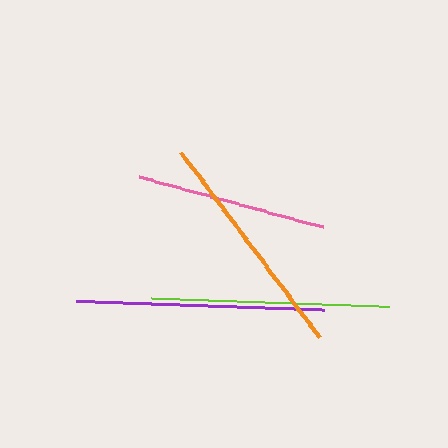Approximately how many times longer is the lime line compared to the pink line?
The lime line is approximately 1.2 times the length of the pink line.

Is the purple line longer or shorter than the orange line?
The purple line is longer than the orange line.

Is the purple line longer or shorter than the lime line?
The purple line is longer than the lime line.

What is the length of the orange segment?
The orange segment is approximately 231 pixels long.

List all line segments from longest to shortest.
From longest to shortest: purple, lime, orange, pink.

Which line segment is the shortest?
The pink line is the shortest at approximately 191 pixels.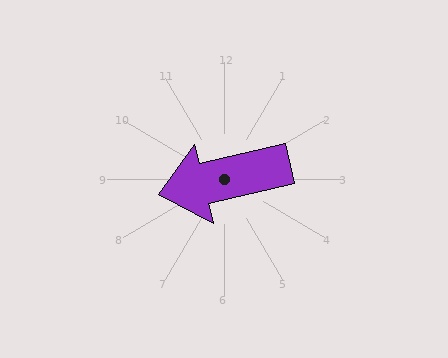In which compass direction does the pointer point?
West.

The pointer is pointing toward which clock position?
Roughly 9 o'clock.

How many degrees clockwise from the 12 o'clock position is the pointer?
Approximately 257 degrees.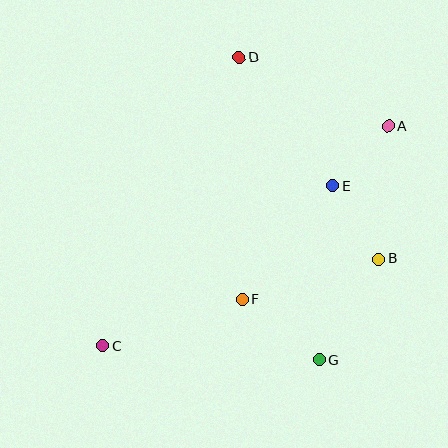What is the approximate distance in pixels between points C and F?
The distance between C and F is approximately 147 pixels.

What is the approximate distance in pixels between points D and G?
The distance between D and G is approximately 313 pixels.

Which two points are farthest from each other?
Points A and C are farthest from each other.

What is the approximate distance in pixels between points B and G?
The distance between B and G is approximately 117 pixels.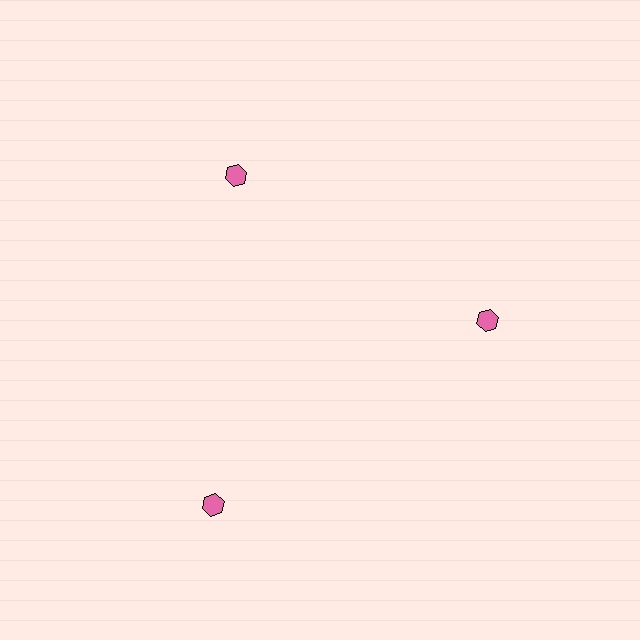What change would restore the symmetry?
The symmetry would be restored by moving it inward, back onto the ring so that all 3 hexagons sit at equal angles and equal distance from the center.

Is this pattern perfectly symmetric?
No. The 3 pink hexagons are arranged in a ring, but one element near the 7 o'clock position is pushed outward from the center, breaking the 3-fold rotational symmetry.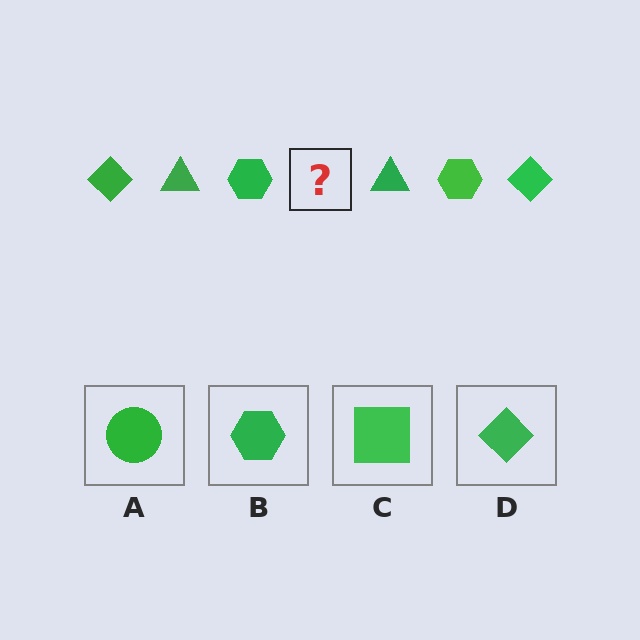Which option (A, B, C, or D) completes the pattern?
D.